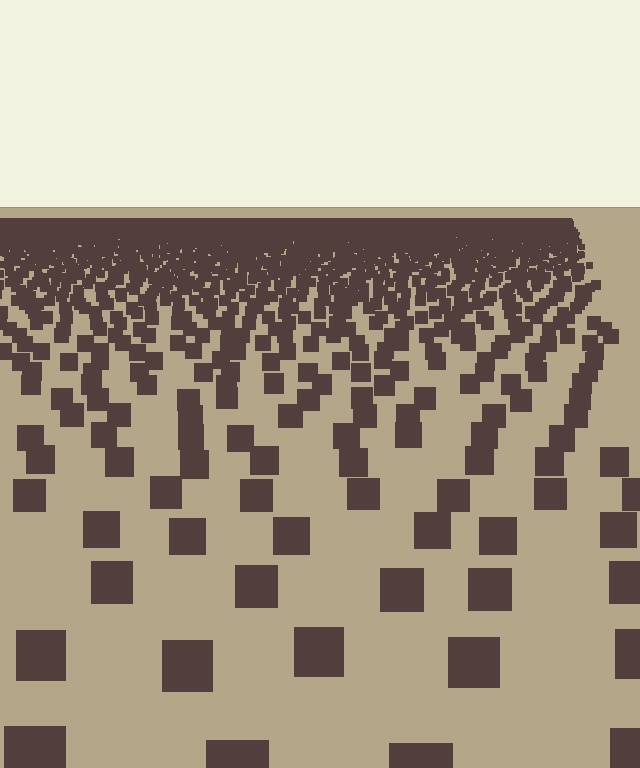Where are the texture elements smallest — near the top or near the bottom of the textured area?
Near the top.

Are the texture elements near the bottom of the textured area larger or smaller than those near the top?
Larger. Near the bottom, elements are closer to the viewer and appear at a bigger on-screen size.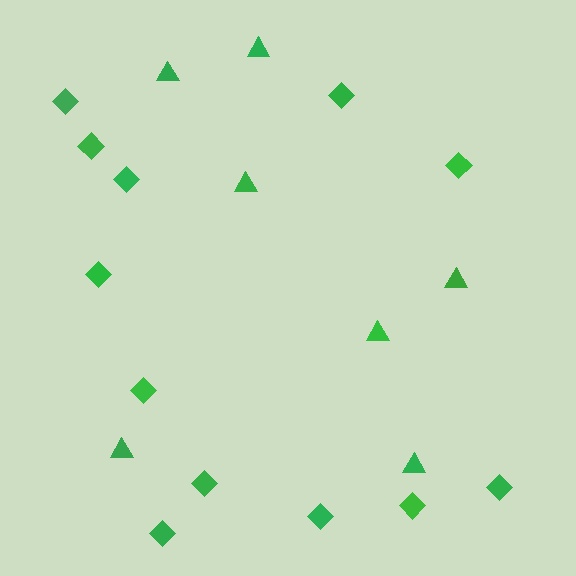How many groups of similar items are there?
There are 2 groups: one group of triangles (7) and one group of diamonds (12).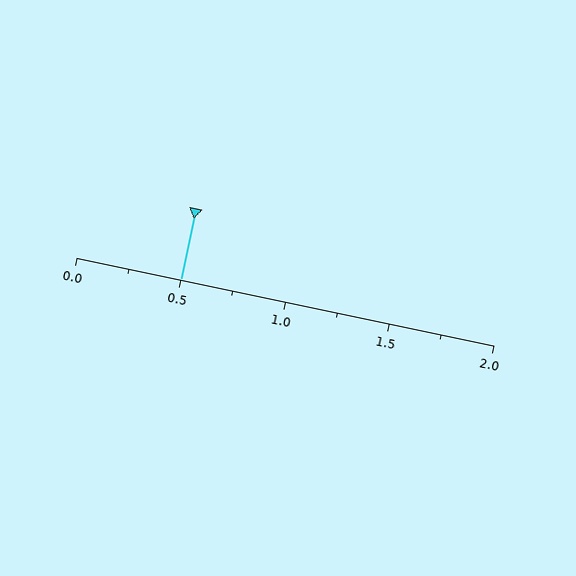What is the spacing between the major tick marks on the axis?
The major ticks are spaced 0.5 apart.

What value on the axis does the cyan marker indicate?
The marker indicates approximately 0.5.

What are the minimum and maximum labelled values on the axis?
The axis runs from 0.0 to 2.0.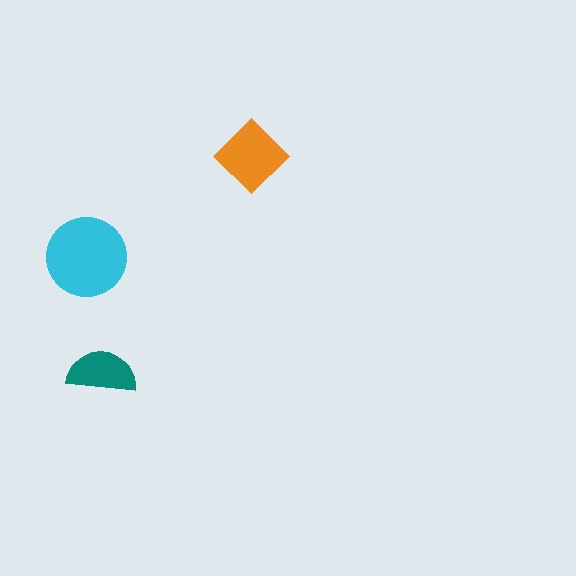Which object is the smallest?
The teal semicircle.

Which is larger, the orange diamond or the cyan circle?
The cyan circle.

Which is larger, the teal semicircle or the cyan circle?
The cyan circle.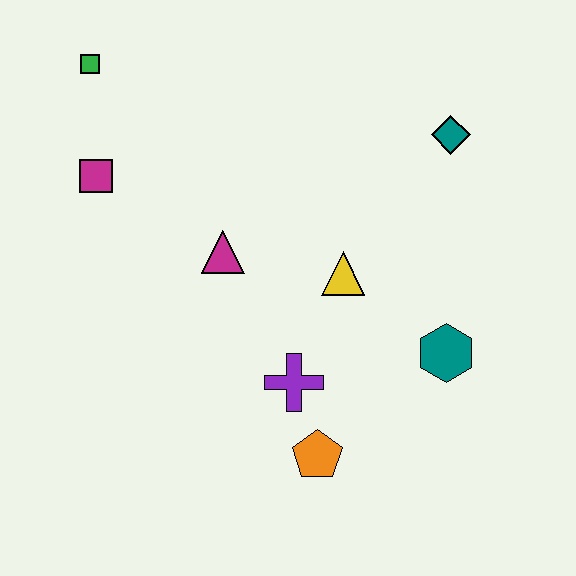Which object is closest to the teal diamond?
The yellow triangle is closest to the teal diamond.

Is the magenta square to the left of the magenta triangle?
Yes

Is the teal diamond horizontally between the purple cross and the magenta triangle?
No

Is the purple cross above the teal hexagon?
No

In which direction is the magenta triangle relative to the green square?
The magenta triangle is below the green square.